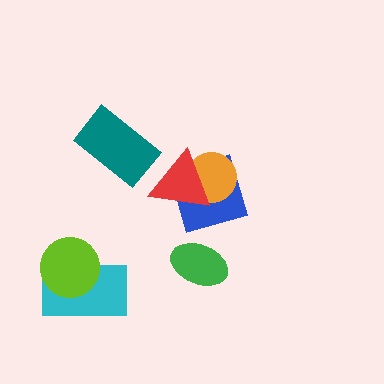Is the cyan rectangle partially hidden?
Yes, it is partially covered by another shape.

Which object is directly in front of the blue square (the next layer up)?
The orange circle is directly in front of the blue square.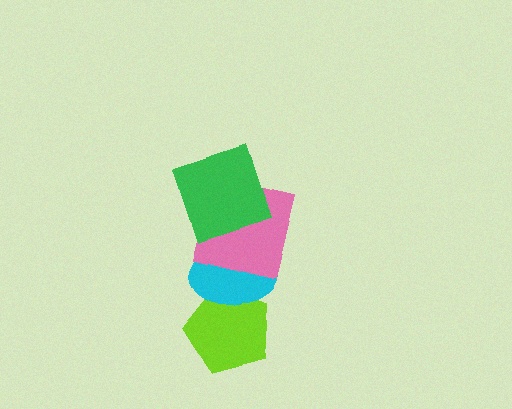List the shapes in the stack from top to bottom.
From top to bottom: the green square, the pink square, the cyan ellipse, the lime pentagon.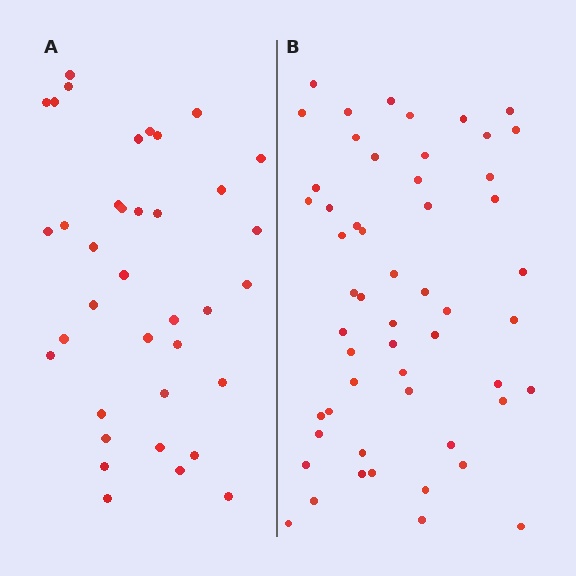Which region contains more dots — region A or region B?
Region B (the right region) has more dots.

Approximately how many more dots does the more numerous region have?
Region B has approximately 15 more dots than region A.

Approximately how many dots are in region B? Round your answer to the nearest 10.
About 50 dots. (The exact count is 54, which rounds to 50.)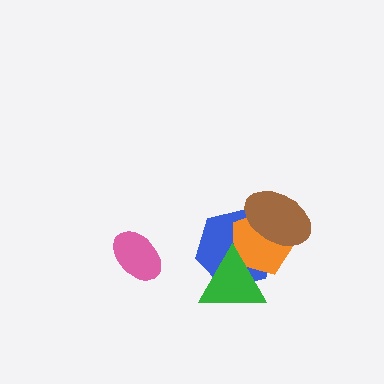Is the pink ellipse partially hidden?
No, no other shape covers it.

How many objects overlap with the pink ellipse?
0 objects overlap with the pink ellipse.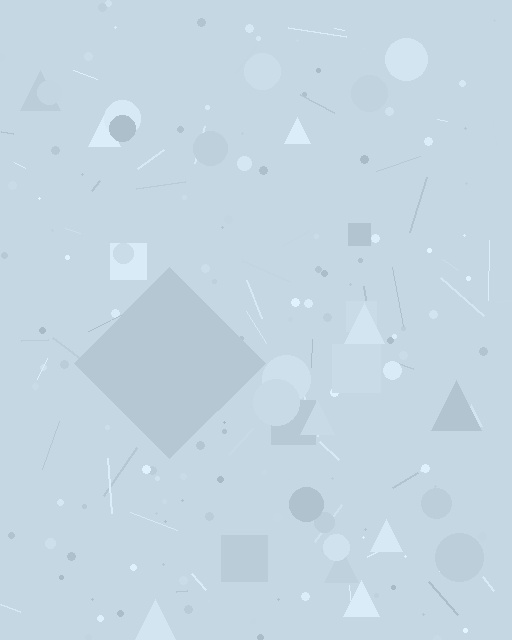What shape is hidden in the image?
A diamond is hidden in the image.